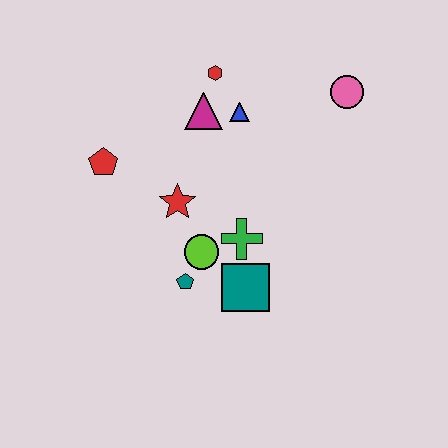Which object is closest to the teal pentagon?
The lime circle is closest to the teal pentagon.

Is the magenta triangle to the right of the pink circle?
No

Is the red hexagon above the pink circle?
Yes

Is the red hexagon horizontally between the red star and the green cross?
Yes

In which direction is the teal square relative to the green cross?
The teal square is below the green cross.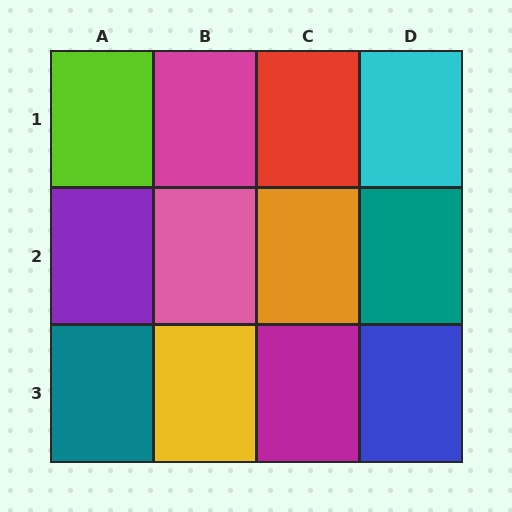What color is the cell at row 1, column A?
Lime.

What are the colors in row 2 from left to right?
Purple, pink, orange, teal.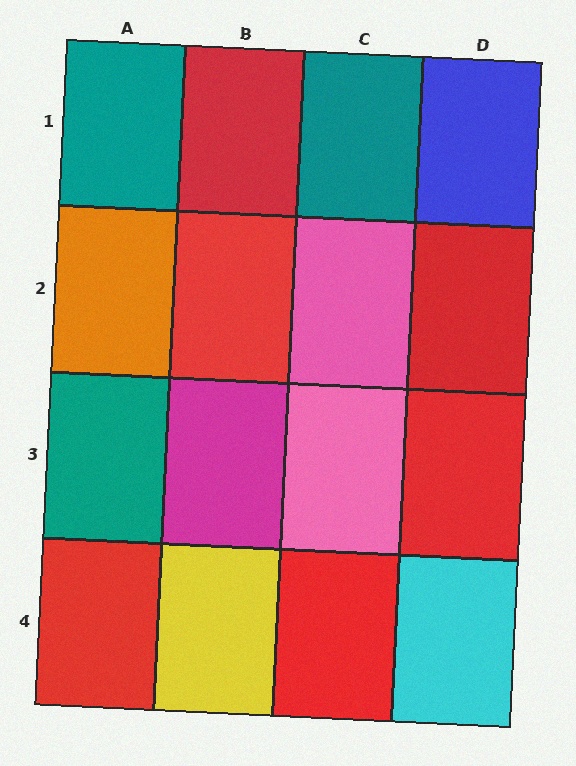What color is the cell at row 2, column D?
Red.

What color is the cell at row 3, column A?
Teal.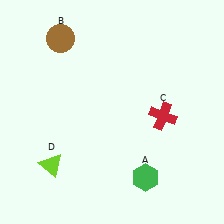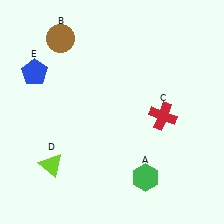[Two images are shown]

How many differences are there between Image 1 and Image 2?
There is 1 difference between the two images.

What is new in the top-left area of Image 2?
A blue pentagon (E) was added in the top-left area of Image 2.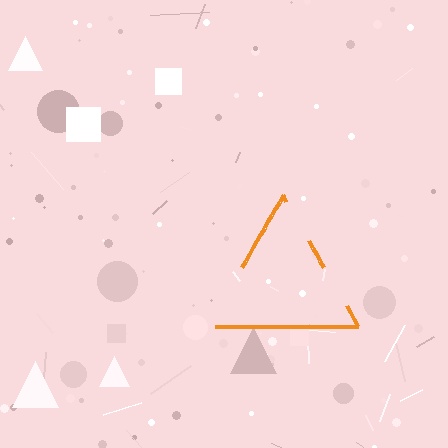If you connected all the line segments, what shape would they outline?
They would outline a triangle.